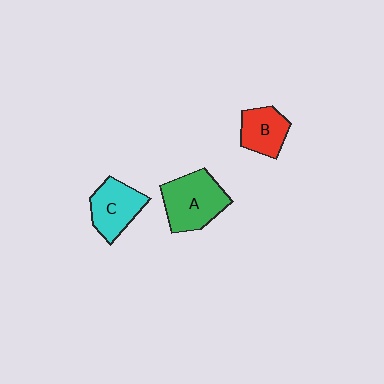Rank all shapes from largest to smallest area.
From largest to smallest: A (green), C (cyan), B (red).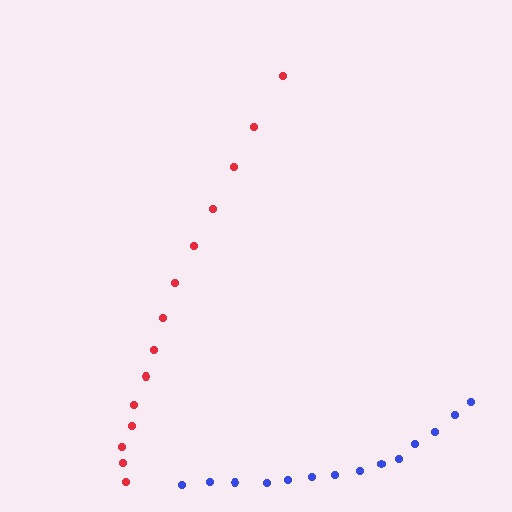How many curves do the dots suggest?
There are 2 distinct paths.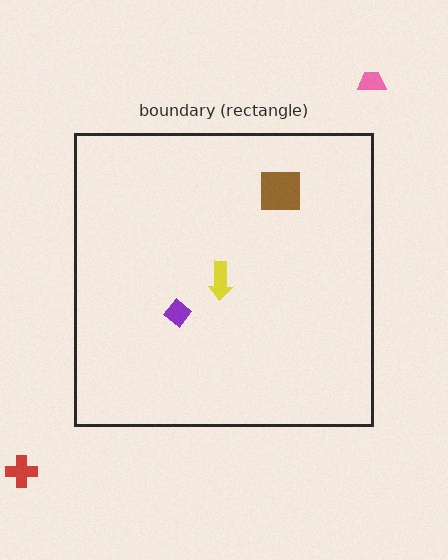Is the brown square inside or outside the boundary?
Inside.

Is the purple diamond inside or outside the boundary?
Inside.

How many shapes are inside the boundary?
3 inside, 2 outside.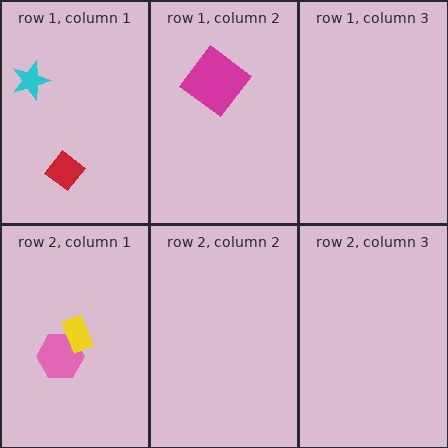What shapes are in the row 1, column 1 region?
The red diamond, the cyan star.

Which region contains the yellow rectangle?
The row 2, column 1 region.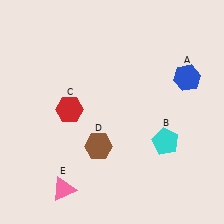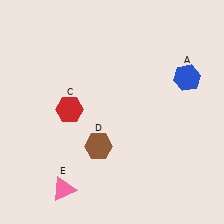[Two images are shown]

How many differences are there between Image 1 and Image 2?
There is 1 difference between the two images.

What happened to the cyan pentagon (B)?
The cyan pentagon (B) was removed in Image 2. It was in the bottom-right area of Image 1.